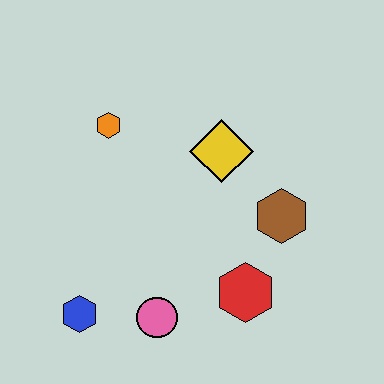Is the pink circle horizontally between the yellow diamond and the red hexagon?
No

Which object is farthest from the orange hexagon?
The red hexagon is farthest from the orange hexagon.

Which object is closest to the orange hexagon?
The yellow diamond is closest to the orange hexagon.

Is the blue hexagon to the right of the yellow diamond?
No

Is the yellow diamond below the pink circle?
No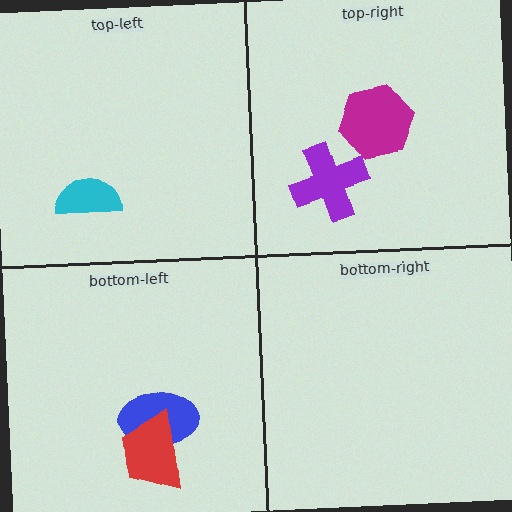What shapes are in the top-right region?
The purple cross, the magenta hexagon.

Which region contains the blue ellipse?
The bottom-left region.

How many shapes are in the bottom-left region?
2.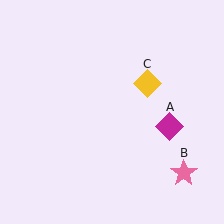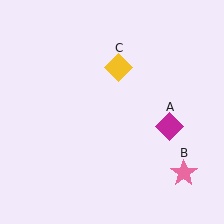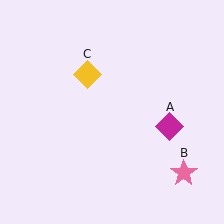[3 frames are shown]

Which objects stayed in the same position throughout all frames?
Magenta diamond (object A) and pink star (object B) remained stationary.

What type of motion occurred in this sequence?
The yellow diamond (object C) rotated counterclockwise around the center of the scene.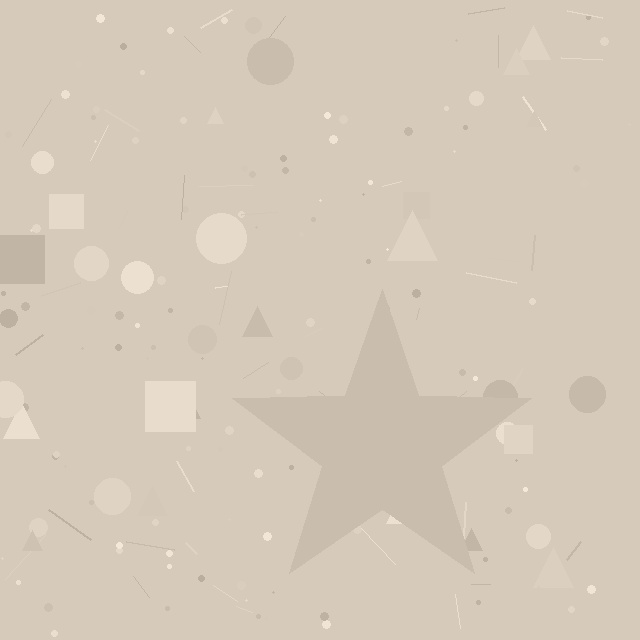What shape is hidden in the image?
A star is hidden in the image.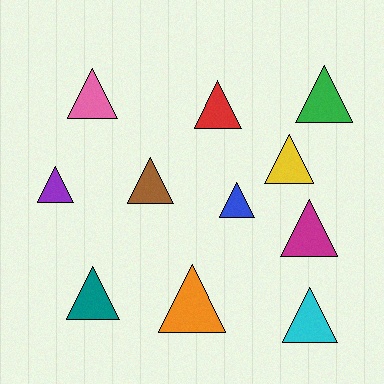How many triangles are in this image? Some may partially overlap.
There are 11 triangles.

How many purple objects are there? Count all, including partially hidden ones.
There is 1 purple object.